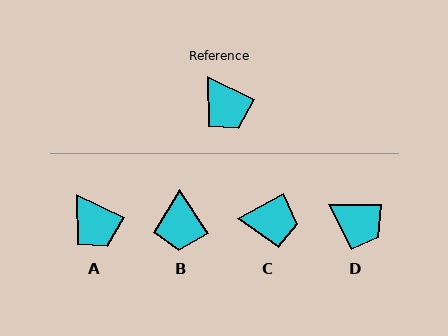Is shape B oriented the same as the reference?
No, it is off by about 32 degrees.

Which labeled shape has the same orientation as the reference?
A.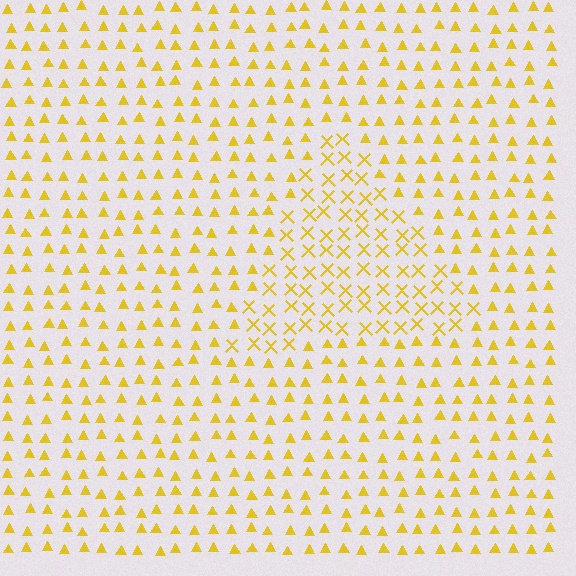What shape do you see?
I see a triangle.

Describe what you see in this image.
The image is filled with small yellow elements arranged in a uniform grid. A triangle-shaped region contains X marks, while the surrounding area contains triangles. The boundary is defined purely by the change in element shape.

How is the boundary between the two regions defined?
The boundary is defined by a change in element shape: X marks inside vs. triangles outside. All elements share the same color and spacing.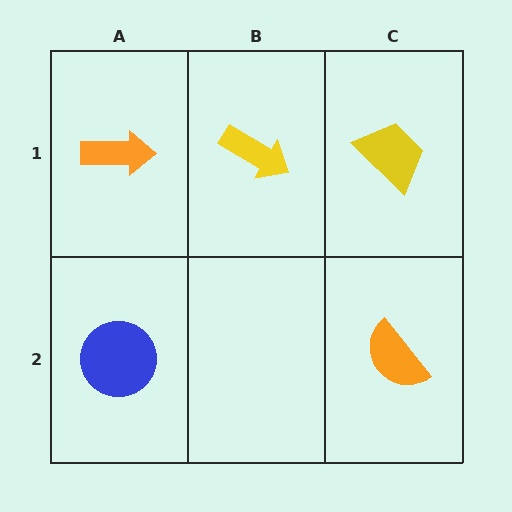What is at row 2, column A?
A blue circle.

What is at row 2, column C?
An orange semicircle.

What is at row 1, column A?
An orange arrow.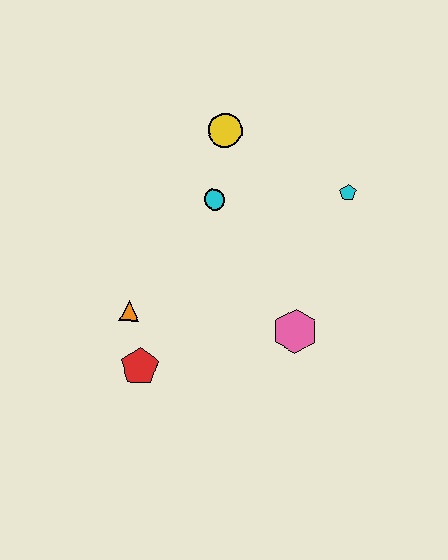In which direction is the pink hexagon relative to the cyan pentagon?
The pink hexagon is below the cyan pentagon.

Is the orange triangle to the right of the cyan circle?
No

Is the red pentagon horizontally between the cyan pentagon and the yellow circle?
No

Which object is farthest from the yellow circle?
The red pentagon is farthest from the yellow circle.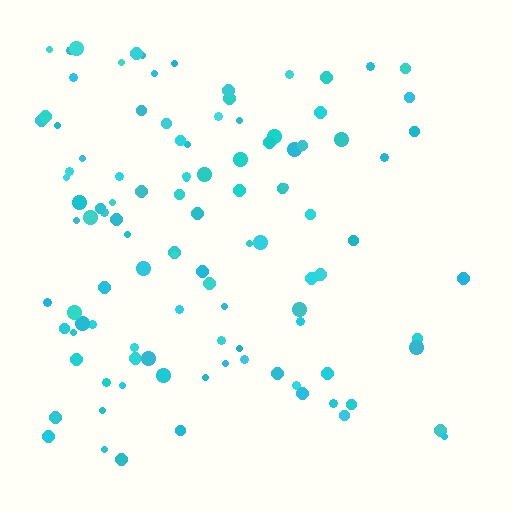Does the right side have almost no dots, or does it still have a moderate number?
Still a moderate number, just noticeably fewer than the left.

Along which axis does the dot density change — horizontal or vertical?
Horizontal.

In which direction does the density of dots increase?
From right to left, with the left side densest.